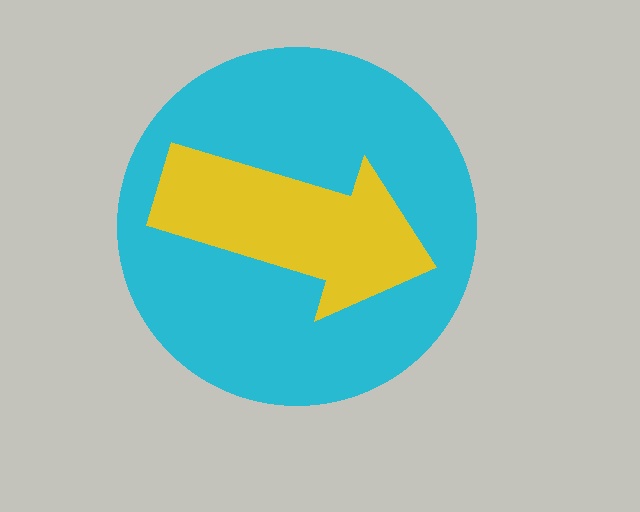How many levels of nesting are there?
2.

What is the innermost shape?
The yellow arrow.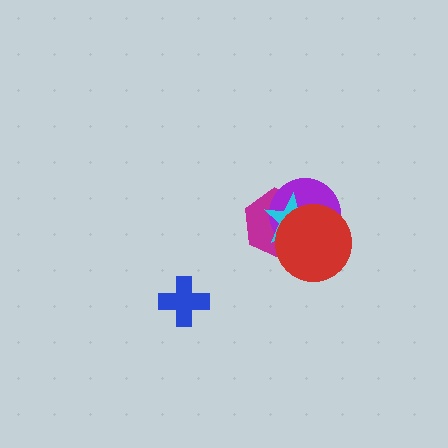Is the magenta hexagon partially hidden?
Yes, it is partially covered by another shape.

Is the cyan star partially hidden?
Yes, it is partially covered by another shape.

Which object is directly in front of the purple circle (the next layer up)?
The cyan star is directly in front of the purple circle.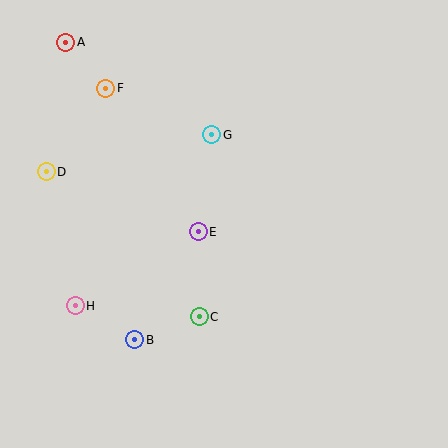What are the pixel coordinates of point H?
Point H is at (75, 306).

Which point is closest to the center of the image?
Point E at (198, 232) is closest to the center.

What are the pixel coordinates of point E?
Point E is at (198, 232).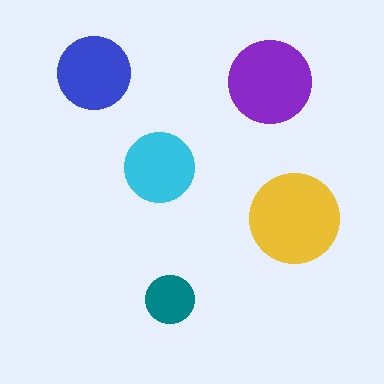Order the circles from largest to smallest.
the yellow one, the purple one, the blue one, the cyan one, the teal one.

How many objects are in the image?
There are 5 objects in the image.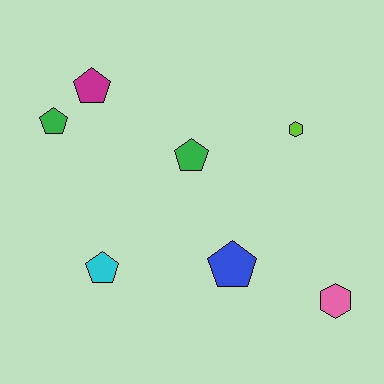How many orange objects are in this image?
There are no orange objects.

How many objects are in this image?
There are 7 objects.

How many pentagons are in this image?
There are 5 pentagons.